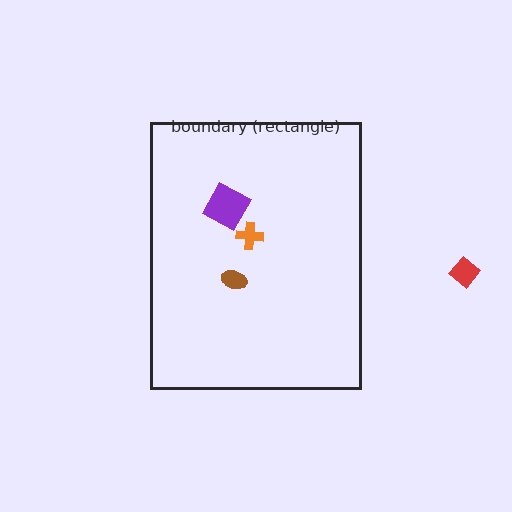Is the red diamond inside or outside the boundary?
Outside.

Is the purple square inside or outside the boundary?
Inside.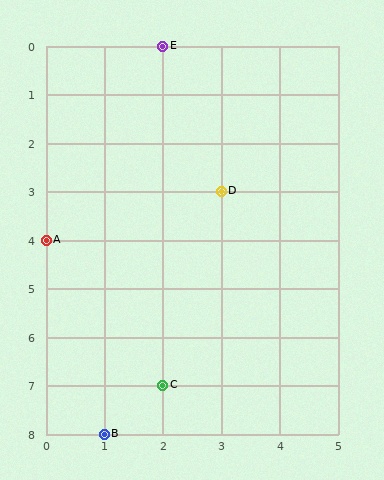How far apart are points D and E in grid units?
Points D and E are 1 column and 3 rows apart (about 3.2 grid units diagonally).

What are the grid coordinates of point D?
Point D is at grid coordinates (3, 3).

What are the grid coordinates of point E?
Point E is at grid coordinates (2, 0).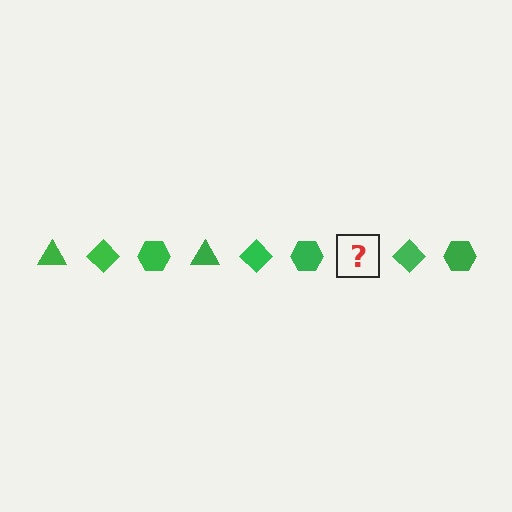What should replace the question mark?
The question mark should be replaced with a green triangle.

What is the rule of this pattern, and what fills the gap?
The rule is that the pattern cycles through triangle, diamond, hexagon shapes in green. The gap should be filled with a green triangle.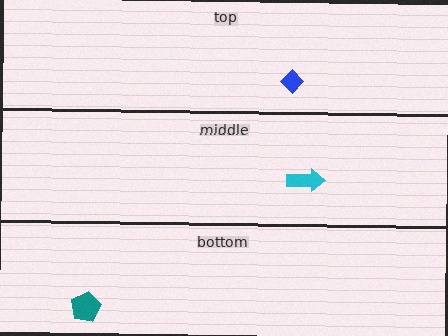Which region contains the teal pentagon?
The bottom region.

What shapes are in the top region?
The blue diamond.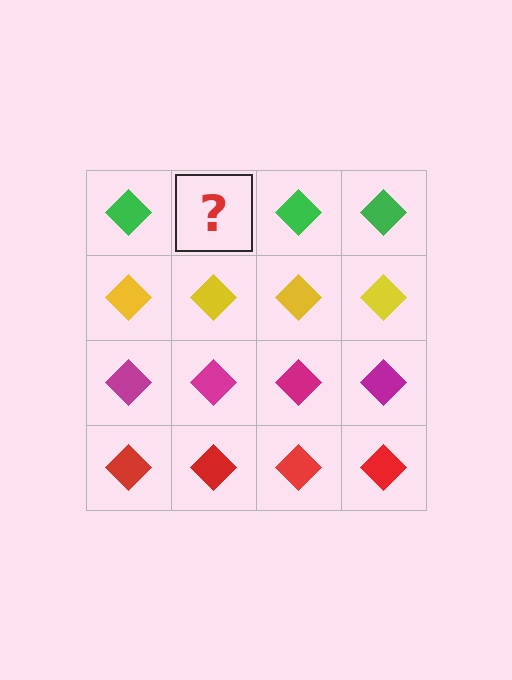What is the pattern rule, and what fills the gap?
The rule is that each row has a consistent color. The gap should be filled with a green diamond.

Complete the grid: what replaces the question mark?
The question mark should be replaced with a green diamond.